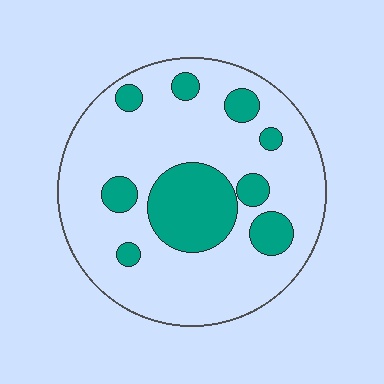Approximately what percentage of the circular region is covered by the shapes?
Approximately 25%.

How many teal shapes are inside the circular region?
9.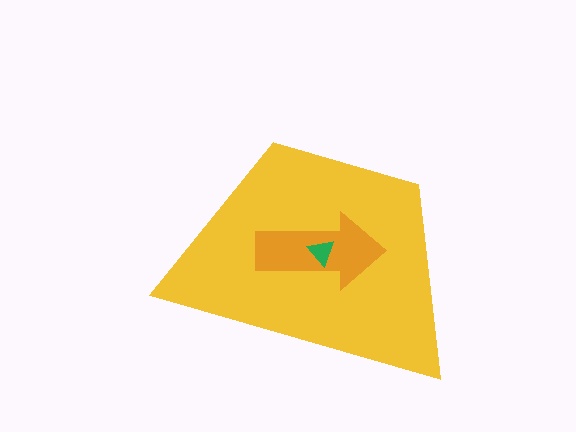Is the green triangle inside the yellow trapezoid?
Yes.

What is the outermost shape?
The yellow trapezoid.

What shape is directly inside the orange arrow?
The green triangle.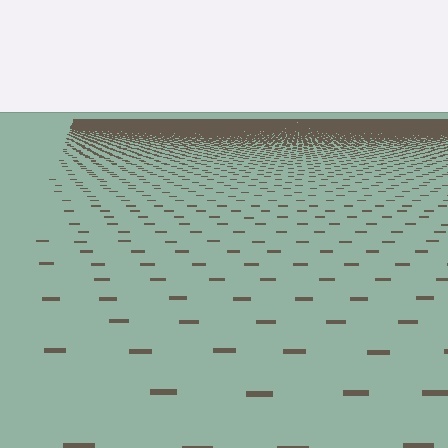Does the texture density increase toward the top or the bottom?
Density increases toward the top.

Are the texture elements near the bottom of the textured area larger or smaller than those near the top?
Larger. Near the bottom, elements are closer to the viewer and appear at a bigger on-screen size.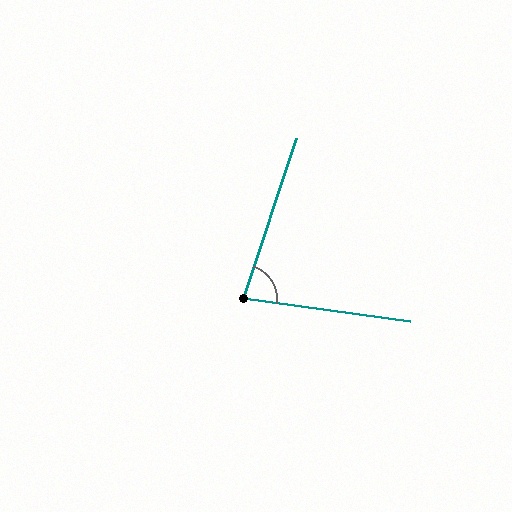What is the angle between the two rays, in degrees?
Approximately 79 degrees.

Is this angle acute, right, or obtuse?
It is acute.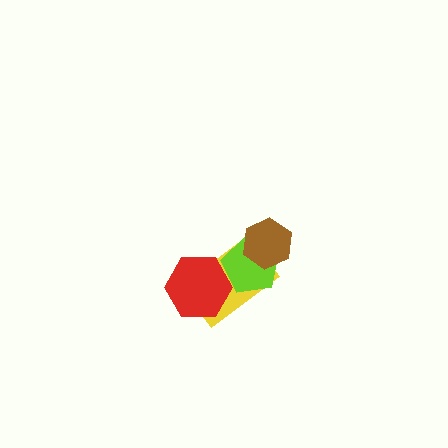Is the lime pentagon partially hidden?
Yes, it is partially covered by another shape.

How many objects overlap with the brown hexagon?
2 objects overlap with the brown hexagon.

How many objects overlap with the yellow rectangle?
3 objects overlap with the yellow rectangle.